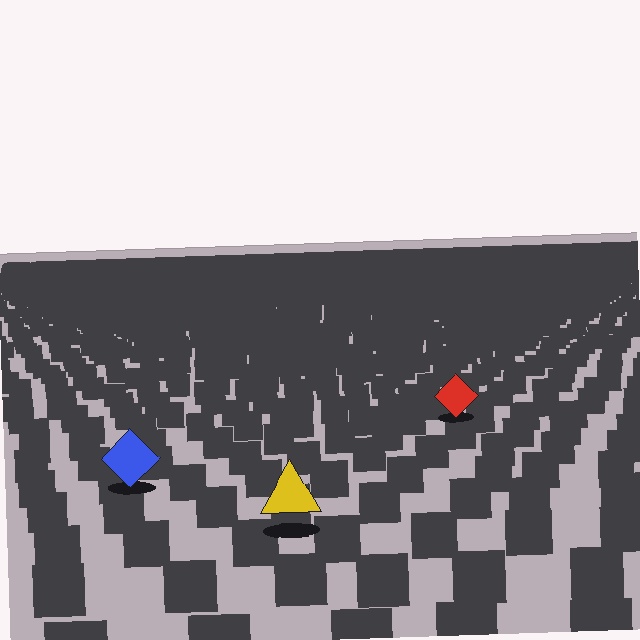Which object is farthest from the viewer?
The red diamond is farthest from the viewer. It appears smaller and the ground texture around it is denser.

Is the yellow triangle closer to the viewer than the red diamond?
Yes. The yellow triangle is closer — you can tell from the texture gradient: the ground texture is coarser near it.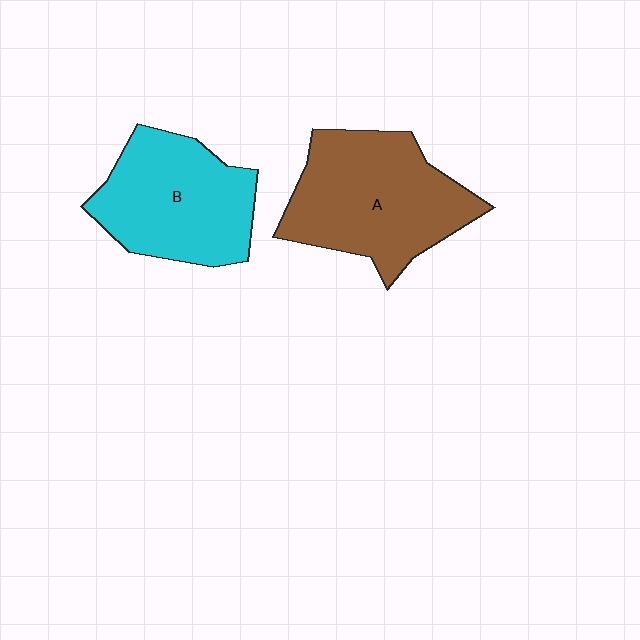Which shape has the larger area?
Shape A (brown).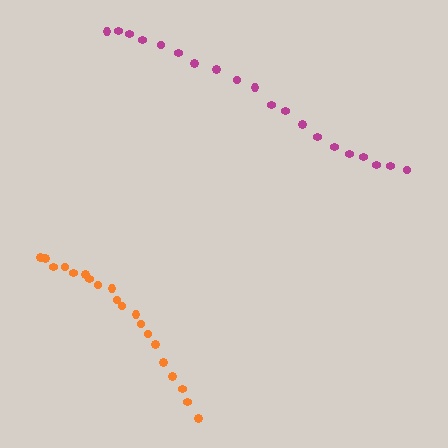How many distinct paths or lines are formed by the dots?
There are 2 distinct paths.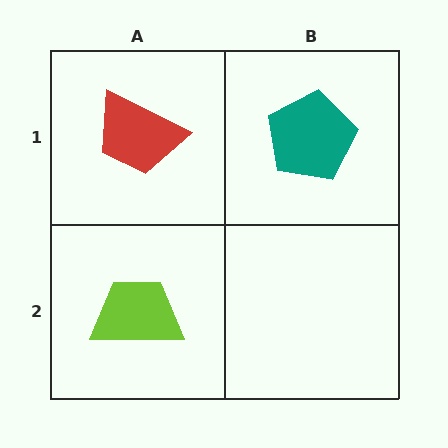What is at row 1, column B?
A teal pentagon.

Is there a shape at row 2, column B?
No, that cell is empty.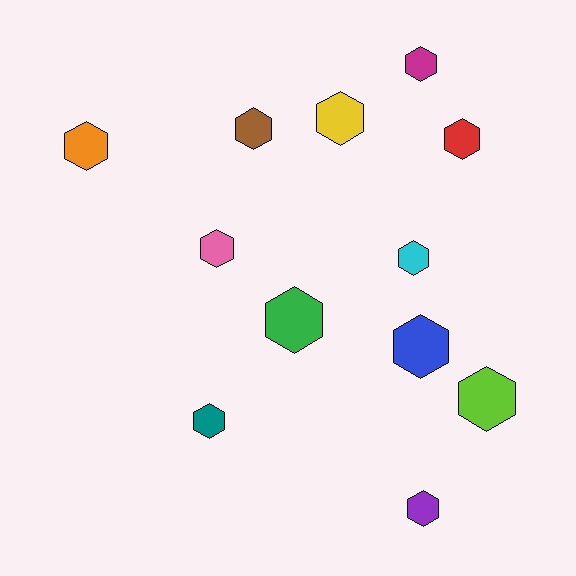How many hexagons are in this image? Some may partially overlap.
There are 12 hexagons.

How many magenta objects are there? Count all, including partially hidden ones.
There is 1 magenta object.